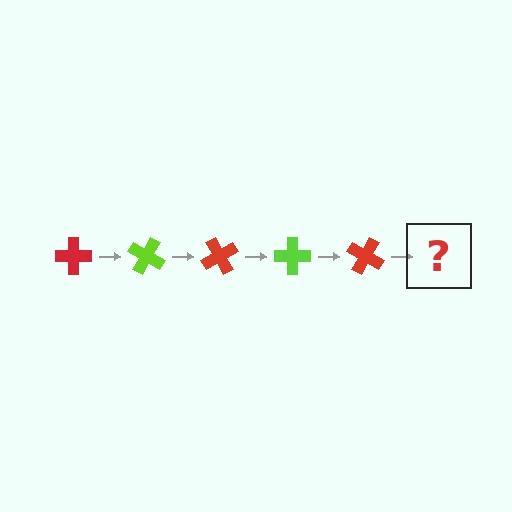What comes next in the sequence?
The next element should be a lime cross, rotated 150 degrees from the start.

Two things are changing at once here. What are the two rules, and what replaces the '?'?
The two rules are that it rotates 30 degrees each step and the color cycles through red and lime. The '?' should be a lime cross, rotated 150 degrees from the start.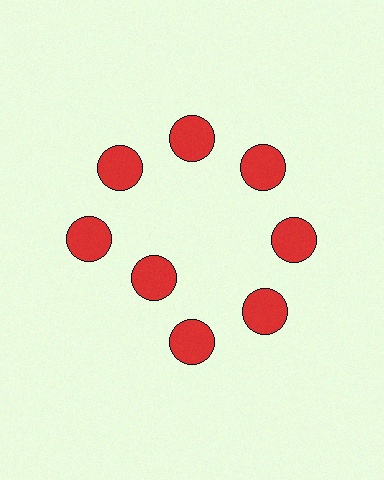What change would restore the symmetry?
The symmetry would be restored by moving it outward, back onto the ring so that all 8 circles sit at equal angles and equal distance from the center.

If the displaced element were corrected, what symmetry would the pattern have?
It would have 8-fold rotational symmetry — the pattern would map onto itself every 45 degrees.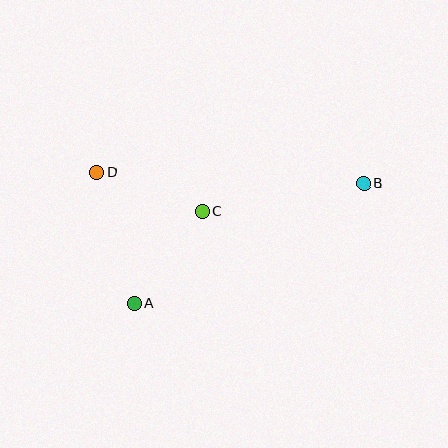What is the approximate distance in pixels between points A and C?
The distance between A and C is approximately 115 pixels.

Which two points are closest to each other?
Points C and D are closest to each other.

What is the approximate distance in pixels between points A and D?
The distance between A and D is approximately 137 pixels.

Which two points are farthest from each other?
Points B and D are farthest from each other.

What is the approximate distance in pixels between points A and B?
The distance between A and B is approximately 259 pixels.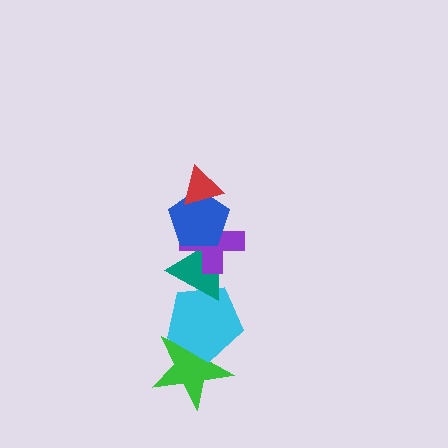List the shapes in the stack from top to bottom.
From top to bottom: the red triangle, the blue pentagon, the purple cross, the teal triangle, the cyan pentagon, the green star.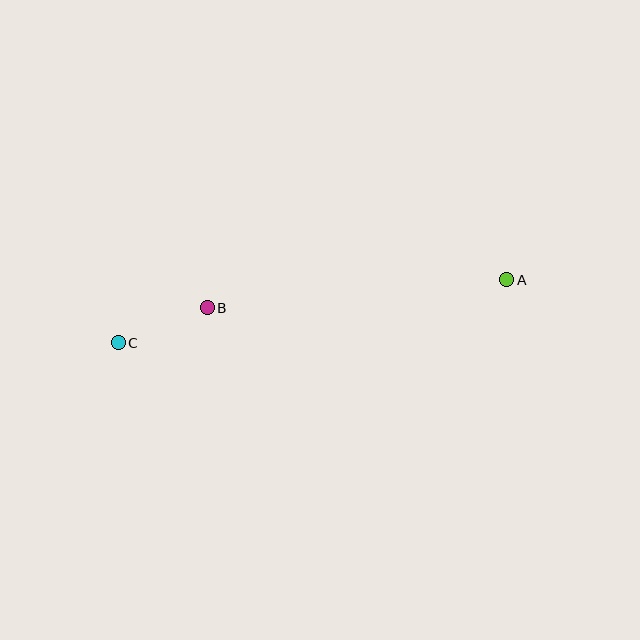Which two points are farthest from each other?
Points A and C are farthest from each other.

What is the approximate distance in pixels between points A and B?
The distance between A and B is approximately 301 pixels.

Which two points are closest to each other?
Points B and C are closest to each other.